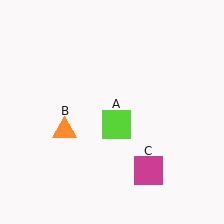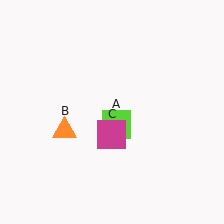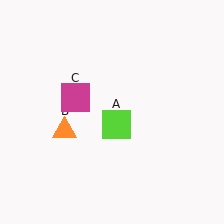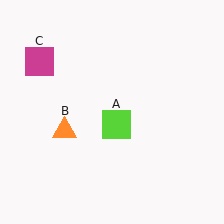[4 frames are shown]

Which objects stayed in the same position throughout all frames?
Lime square (object A) and orange triangle (object B) remained stationary.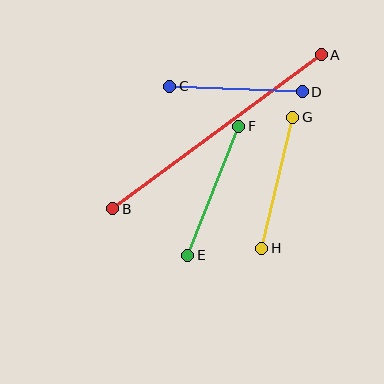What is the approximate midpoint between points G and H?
The midpoint is at approximately (277, 183) pixels.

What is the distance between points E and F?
The distance is approximately 139 pixels.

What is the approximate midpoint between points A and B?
The midpoint is at approximately (217, 132) pixels.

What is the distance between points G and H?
The distance is approximately 135 pixels.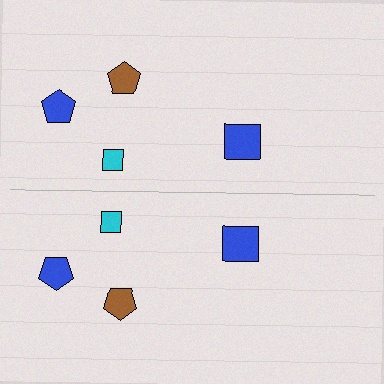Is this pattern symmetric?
Yes, this pattern has bilateral (reflection) symmetry.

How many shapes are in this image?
There are 8 shapes in this image.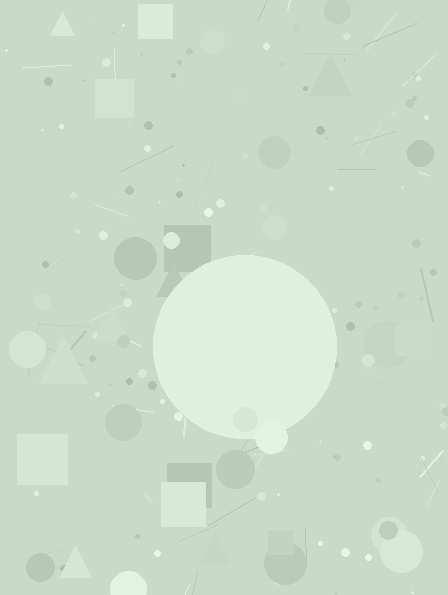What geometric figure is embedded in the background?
A circle is embedded in the background.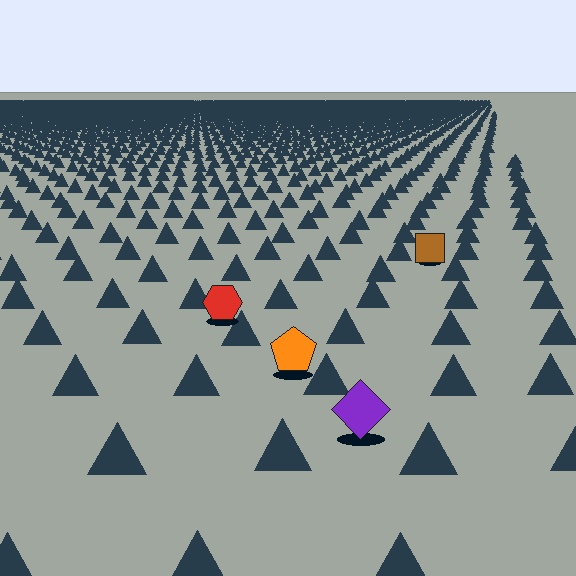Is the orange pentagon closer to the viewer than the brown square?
Yes. The orange pentagon is closer — you can tell from the texture gradient: the ground texture is coarser near it.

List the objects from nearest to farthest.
From nearest to farthest: the purple diamond, the orange pentagon, the red hexagon, the brown square.